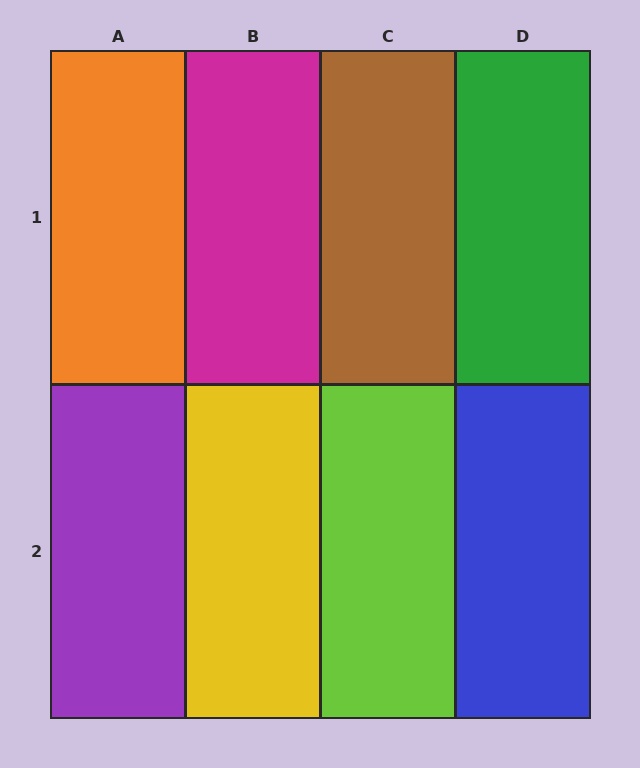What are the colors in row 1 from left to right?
Orange, magenta, brown, green.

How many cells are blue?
1 cell is blue.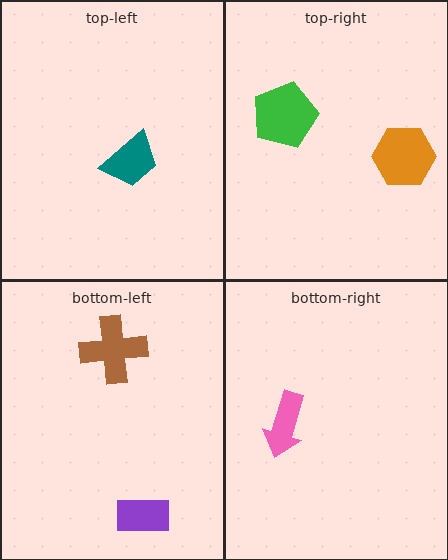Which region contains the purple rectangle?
The bottom-left region.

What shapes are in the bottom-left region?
The purple rectangle, the brown cross.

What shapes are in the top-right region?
The orange hexagon, the green pentagon.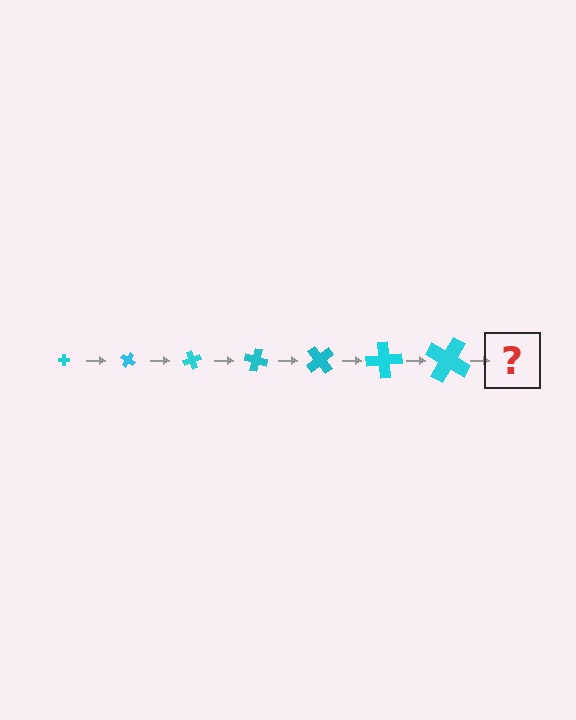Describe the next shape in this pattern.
It should be a cross, larger than the previous one and rotated 245 degrees from the start.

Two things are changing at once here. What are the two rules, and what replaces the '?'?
The two rules are that the cross grows larger each step and it rotates 35 degrees each step. The '?' should be a cross, larger than the previous one and rotated 245 degrees from the start.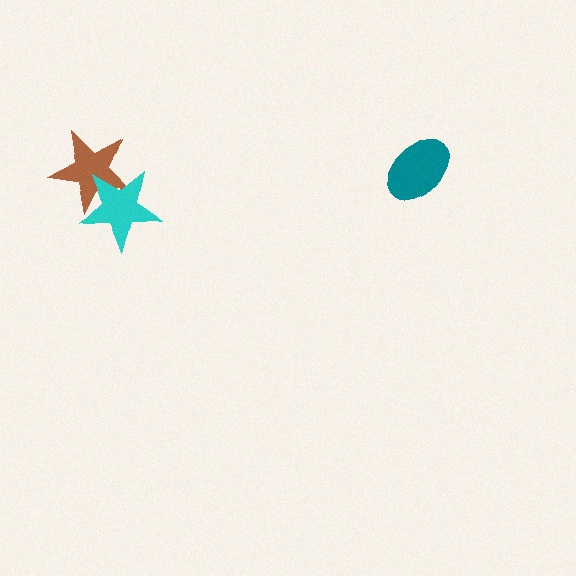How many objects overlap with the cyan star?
1 object overlaps with the cyan star.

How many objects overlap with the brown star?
1 object overlaps with the brown star.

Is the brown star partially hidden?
Yes, it is partially covered by another shape.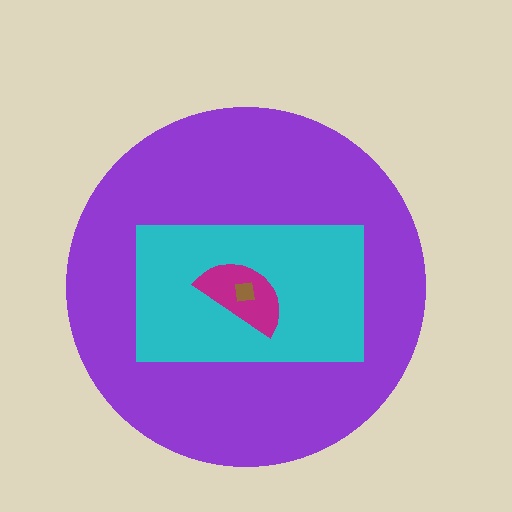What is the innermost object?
The brown square.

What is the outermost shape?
The purple circle.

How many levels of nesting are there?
4.